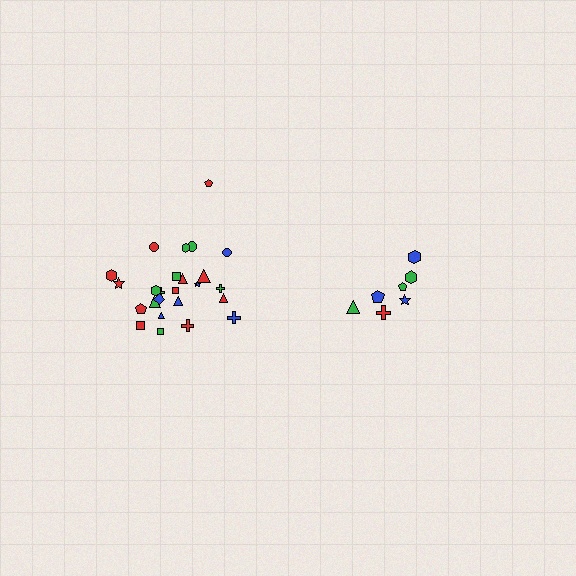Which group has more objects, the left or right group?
The left group.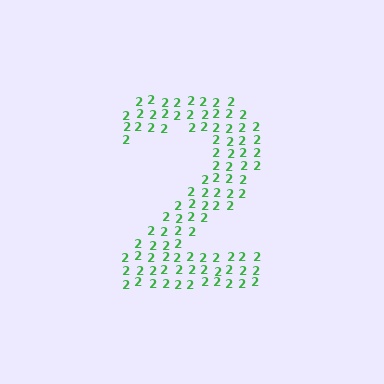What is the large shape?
The large shape is the digit 2.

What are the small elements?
The small elements are digit 2's.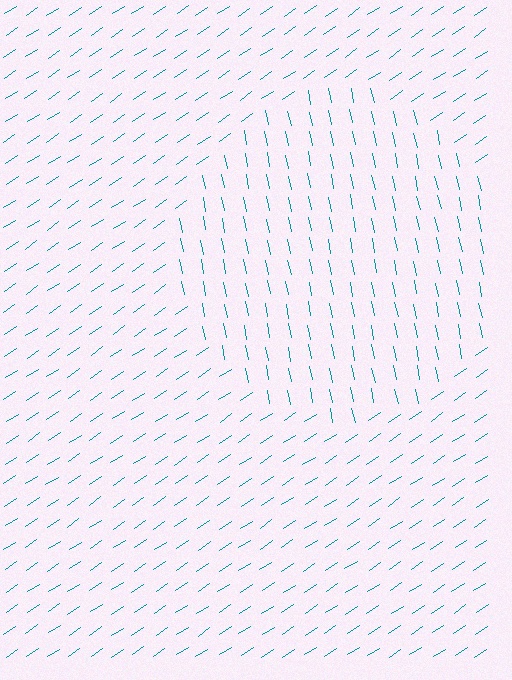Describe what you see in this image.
The image is filled with small teal line segments. A circle region in the image has lines oriented differently from the surrounding lines, creating a visible texture boundary.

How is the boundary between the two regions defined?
The boundary is defined purely by a change in line orientation (approximately 68 degrees difference). All lines are the same color and thickness.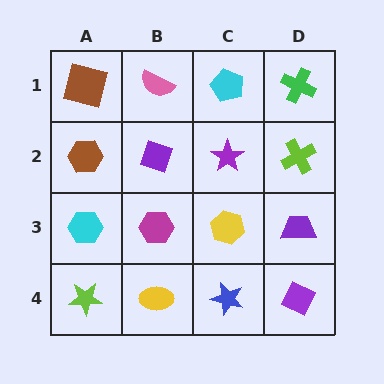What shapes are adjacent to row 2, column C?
A cyan pentagon (row 1, column C), a yellow hexagon (row 3, column C), a purple diamond (row 2, column B), a lime cross (row 2, column D).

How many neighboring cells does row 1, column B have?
3.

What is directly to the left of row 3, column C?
A magenta hexagon.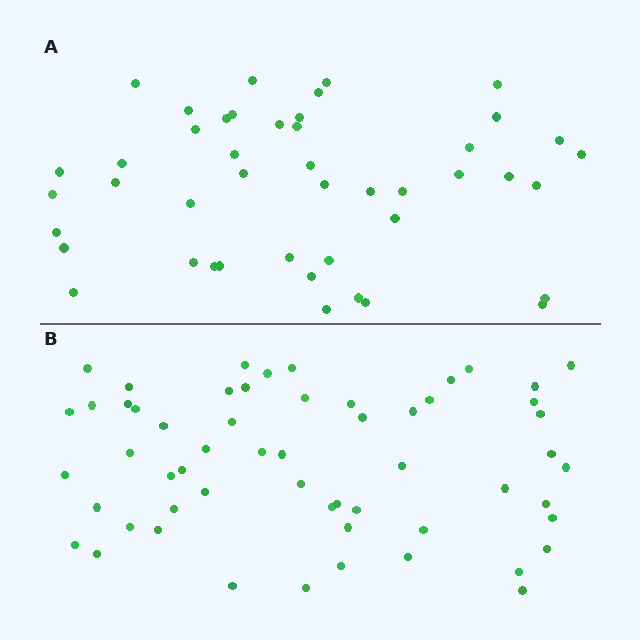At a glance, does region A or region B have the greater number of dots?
Region B (the bottom region) has more dots.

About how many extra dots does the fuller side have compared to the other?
Region B has roughly 12 or so more dots than region A.